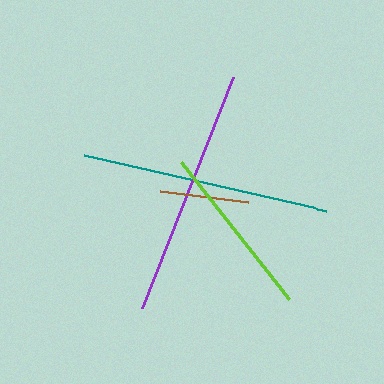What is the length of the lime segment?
The lime segment is approximately 174 pixels long.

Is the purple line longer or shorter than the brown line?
The purple line is longer than the brown line.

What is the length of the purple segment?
The purple segment is approximately 248 pixels long.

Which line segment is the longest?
The purple line is the longest at approximately 248 pixels.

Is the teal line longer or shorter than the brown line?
The teal line is longer than the brown line.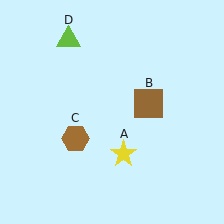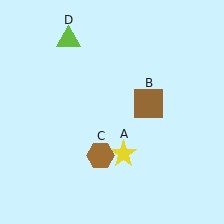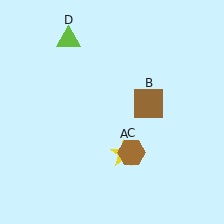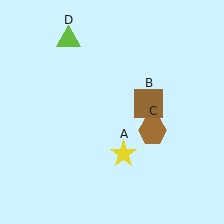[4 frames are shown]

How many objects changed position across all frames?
1 object changed position: brown hexagon (object C).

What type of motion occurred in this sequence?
The brown hexagon (object C) rotated counterclockwise around the center of the scene.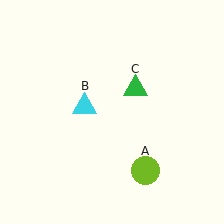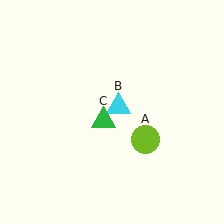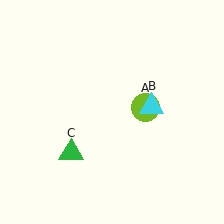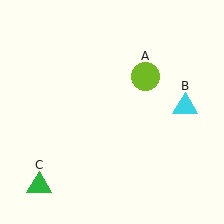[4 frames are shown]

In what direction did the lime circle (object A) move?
The lime circle (object A) moved up.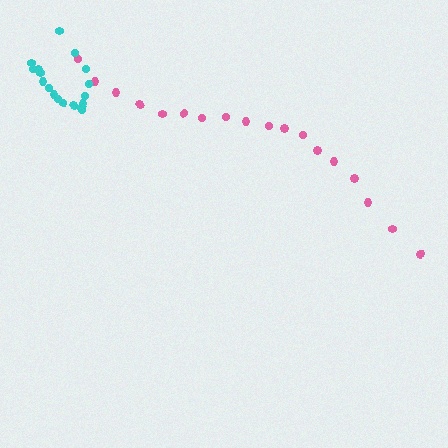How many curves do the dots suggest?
There are 2 distinct paths.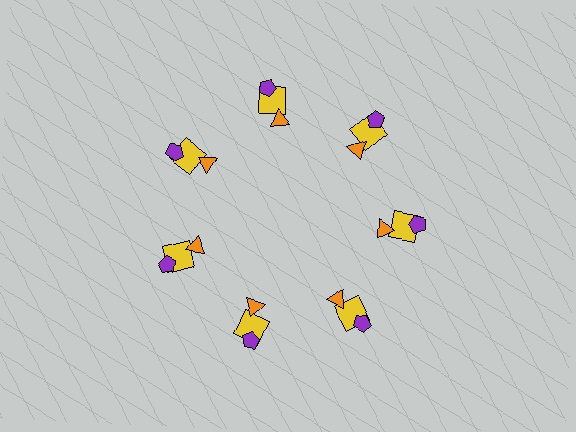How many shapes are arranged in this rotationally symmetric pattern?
There are 21 shapes, arranged in 7 groups of 3.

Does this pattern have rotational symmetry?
Yes, this pattern has 7-fold rotational symmetry. It looks the same after rotating 51 degrees around the center.